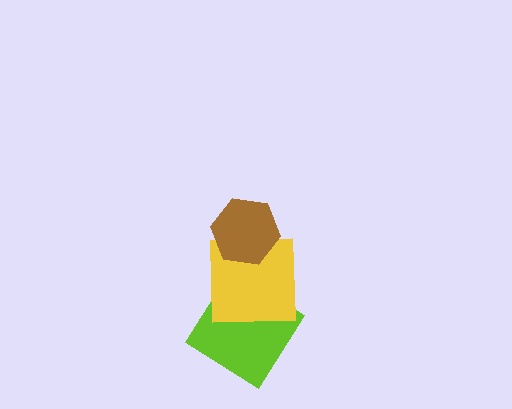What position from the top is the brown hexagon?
The brown hexagon is 1st from the top.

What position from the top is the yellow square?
The yellow square is 2nd from the top.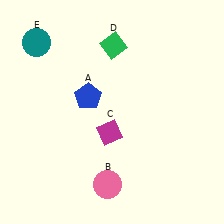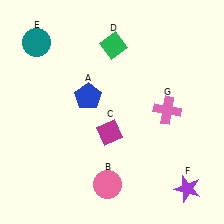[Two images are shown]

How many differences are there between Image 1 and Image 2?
There are 2 differences between the two images.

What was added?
A purple star (F), a pink cross (G) were added in Image 2.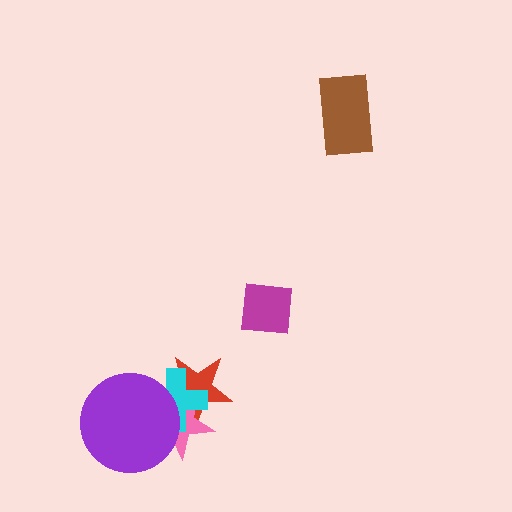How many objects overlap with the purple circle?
3 objects overlap with the purple circle.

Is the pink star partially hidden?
Yes, it is partially covered by another shape.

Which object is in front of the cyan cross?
The purple circle is in front of the cyan cross.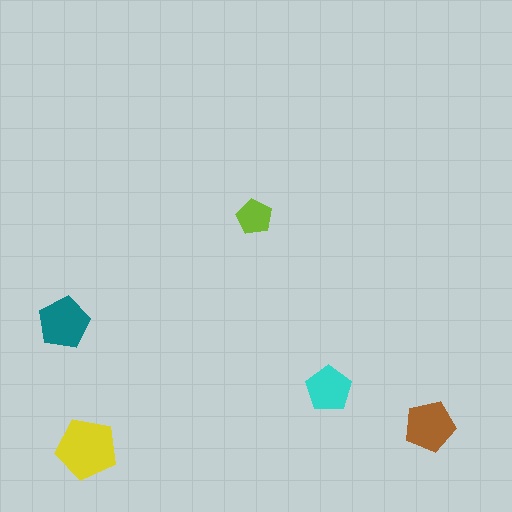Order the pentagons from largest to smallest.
the yellow one, the teal one, the brown one, the cyan one, the lime one.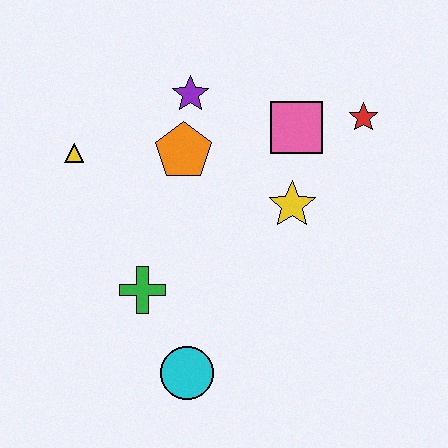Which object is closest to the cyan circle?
The green cross is closest to the cyan circle.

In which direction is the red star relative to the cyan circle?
The red star is above the cyan circle.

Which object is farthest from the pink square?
The cyan circle is farthest from the pink square.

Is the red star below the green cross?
No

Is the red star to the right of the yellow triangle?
Yes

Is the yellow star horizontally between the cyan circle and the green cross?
No